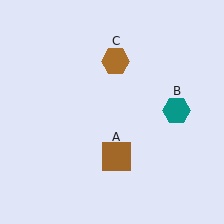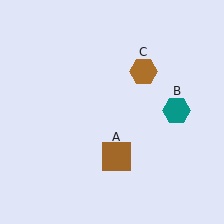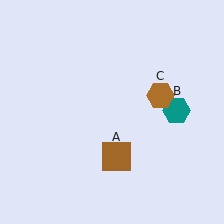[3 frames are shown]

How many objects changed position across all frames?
1 object changed position: brown hexagon (object C).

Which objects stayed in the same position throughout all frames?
Brown square (object A) and teal hexagon (object B) remained stationary.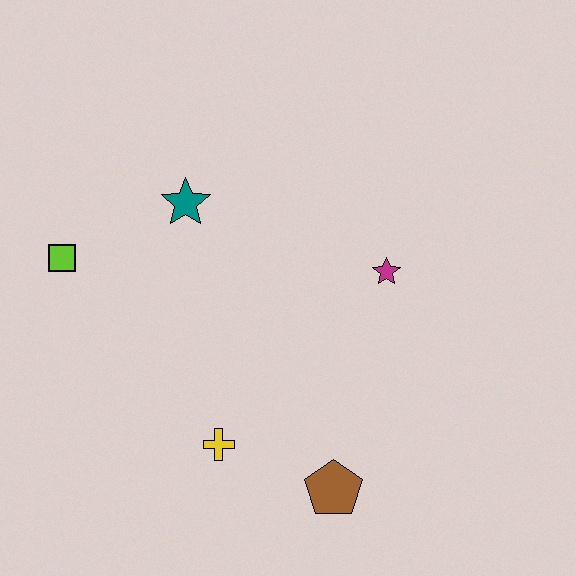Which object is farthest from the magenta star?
The lime square is farthest from the magenta star.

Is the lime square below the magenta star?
No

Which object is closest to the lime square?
The teal star is closest to the lime square.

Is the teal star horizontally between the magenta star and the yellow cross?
No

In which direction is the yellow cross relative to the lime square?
The yellow cross is below the lime square.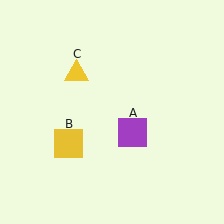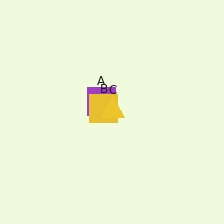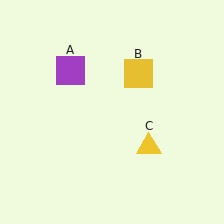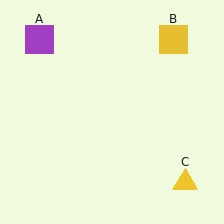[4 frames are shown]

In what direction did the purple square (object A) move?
The purple square (object A) moved up and to the left.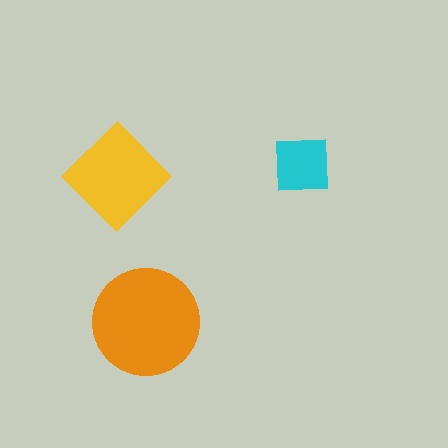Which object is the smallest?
The cyan square.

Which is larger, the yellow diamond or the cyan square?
The yellow diamond.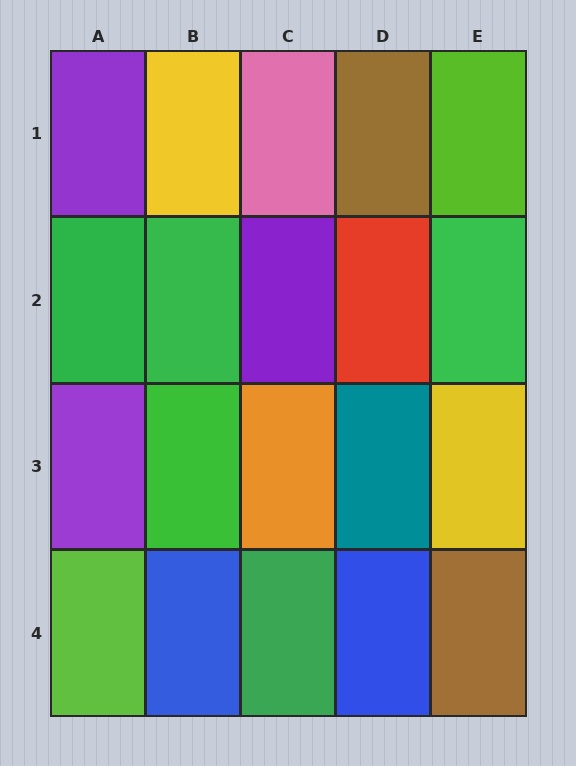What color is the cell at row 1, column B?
Yellow.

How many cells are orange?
1 cell is orange.